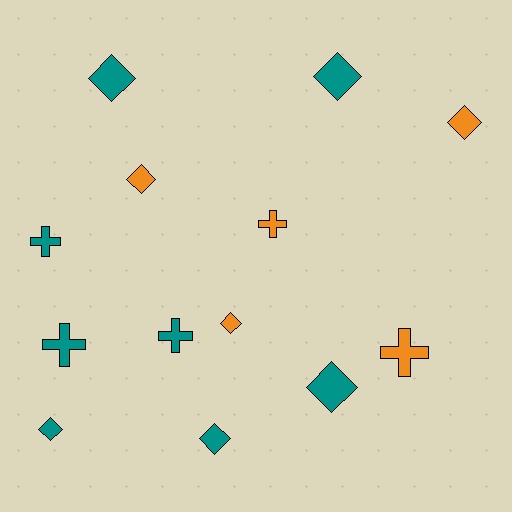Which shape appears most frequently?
Diamond, with 8 objects.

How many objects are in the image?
There are 13 objects.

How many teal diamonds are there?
There are 5 teal diamonds.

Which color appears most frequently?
Teal, with 8 objects.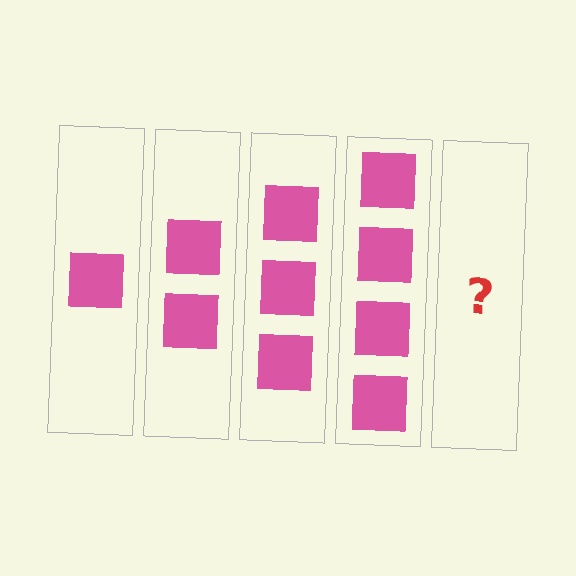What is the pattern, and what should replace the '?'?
The pattern is that each step adds one more square. The '?' should be 5 squares.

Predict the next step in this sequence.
The next step is 5 squares.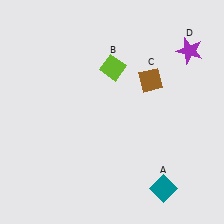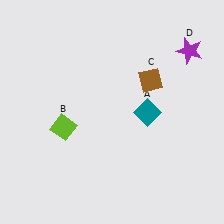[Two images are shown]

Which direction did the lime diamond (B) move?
The lime diamond (B) moved down.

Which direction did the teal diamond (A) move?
The teal diamond (A) moved up.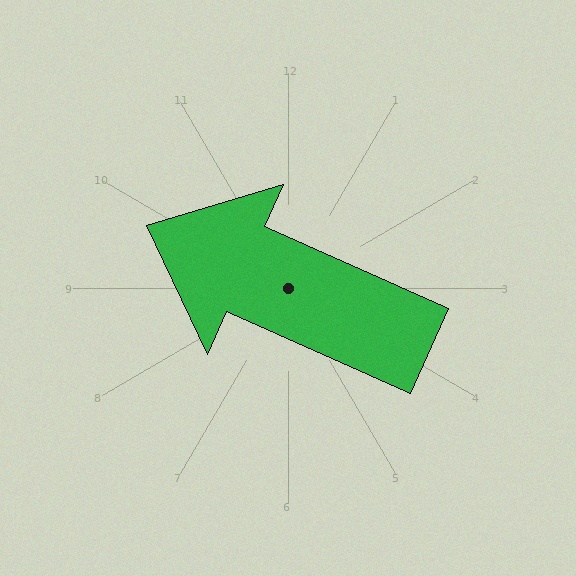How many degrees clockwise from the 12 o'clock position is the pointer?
Approximately 294 degrees.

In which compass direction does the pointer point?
Northwest.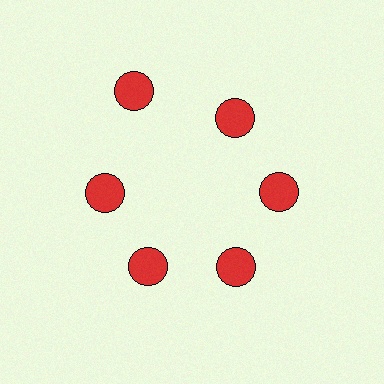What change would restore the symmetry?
The symmetry would be restored by moving it inward, back onto the ring so that all 6 circles sit at equal angles and equal distance from the center.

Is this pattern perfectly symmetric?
No. The 6 red circles are arranged in a ring, but one element near the 11 o'clock position is pushed outward from the center, breaking the 6-fold rotational symmetry.